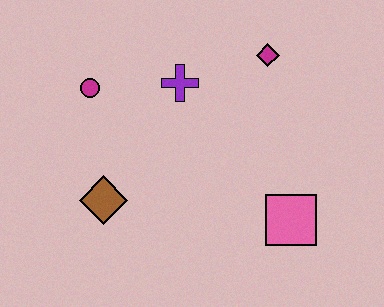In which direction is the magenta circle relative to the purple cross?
The magenta circle is to the left of the purple cross.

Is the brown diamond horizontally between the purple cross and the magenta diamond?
No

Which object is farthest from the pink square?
The magenta circle is farthest from the pink square.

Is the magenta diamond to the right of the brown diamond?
Yes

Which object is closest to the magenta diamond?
The purple cross is closest to the magenta diamond.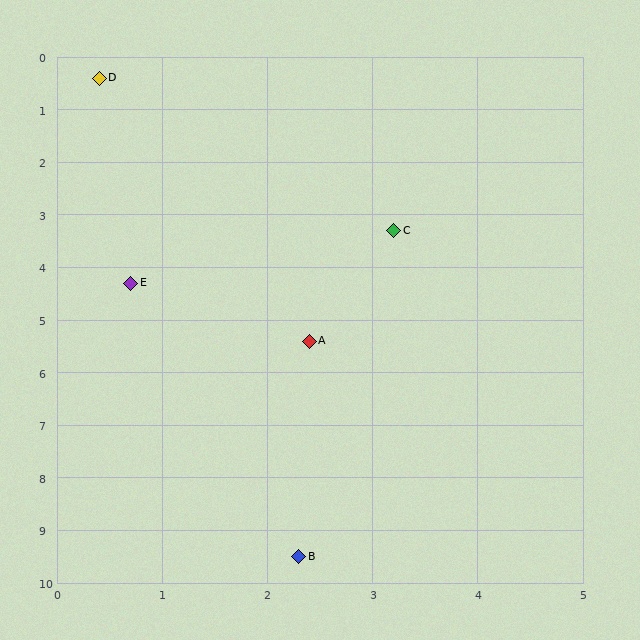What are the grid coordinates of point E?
Point E is at approximately (0.7, 4.3).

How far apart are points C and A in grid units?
Points C and A are about 2.2 grid units apart.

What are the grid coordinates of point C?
Point C is at approximately (3.2, 3.3).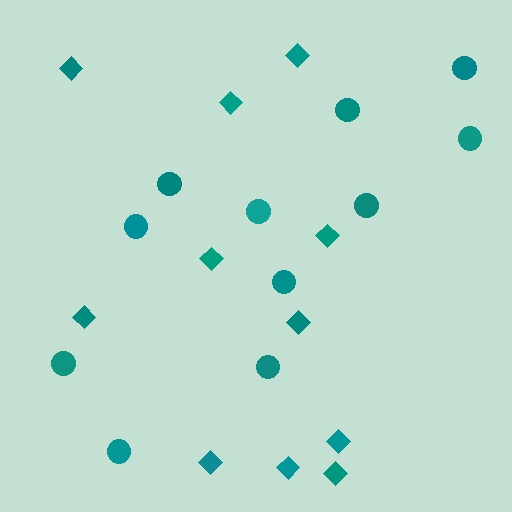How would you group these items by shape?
There are 2 groups: one group of diamonds (11) and one group of circles (11).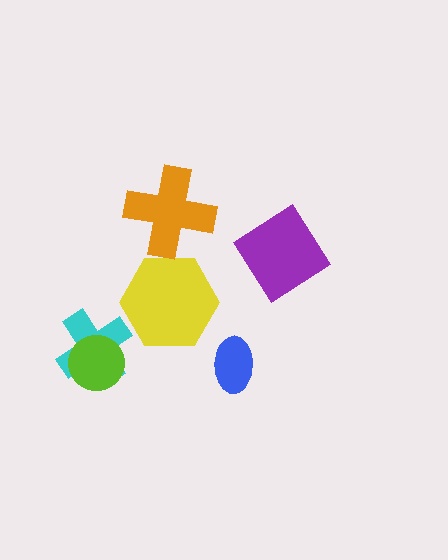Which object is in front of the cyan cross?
The lime circle is in front of the cyan cross.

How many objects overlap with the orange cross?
0 objects overlap with the orange cross.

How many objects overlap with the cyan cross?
1 object overlaps with the cyan cross.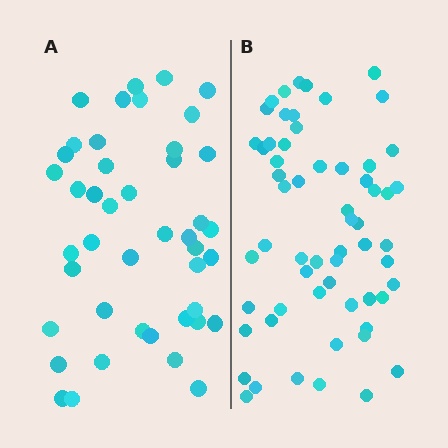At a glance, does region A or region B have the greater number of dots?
Region B (the right region) has more dots.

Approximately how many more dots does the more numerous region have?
Region B has approximately 15 more dots than region A.